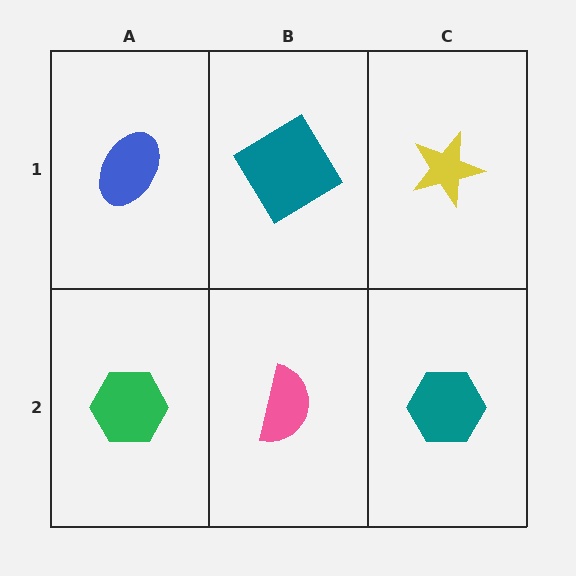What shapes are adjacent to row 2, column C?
A yellow star (row 1, column C), a pink semicircle (row 2, column B).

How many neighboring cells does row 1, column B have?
3.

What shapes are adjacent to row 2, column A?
A blue ellipse (row 1, column A), a pink semicircle (row 2, column B).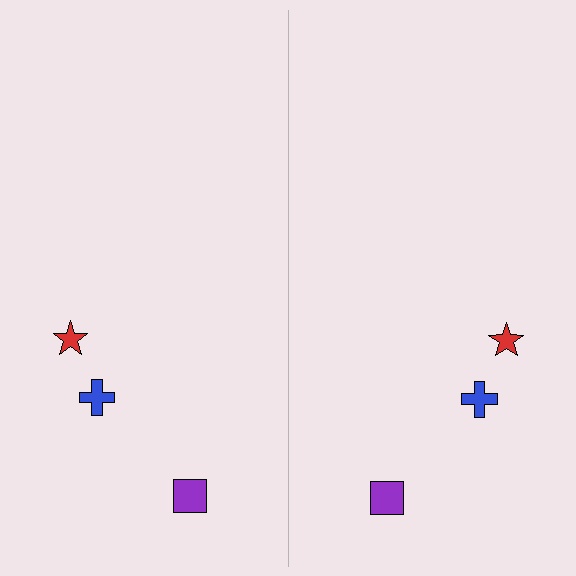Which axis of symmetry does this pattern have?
The pattern has a vertical axis of symmetry running through the center of the image.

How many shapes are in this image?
There are 6 shapes in this image.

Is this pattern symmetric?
Yes, this pattern has bilateral (reflection) symmetry.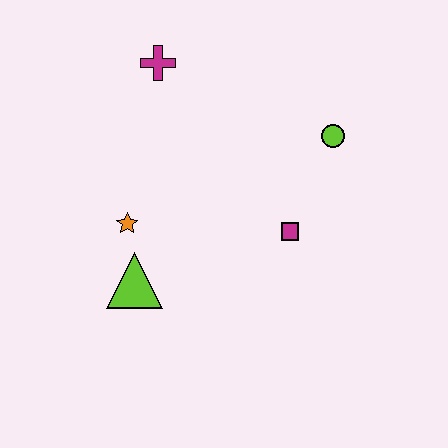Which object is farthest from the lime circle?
The lime triangle is farthest from the lime circle.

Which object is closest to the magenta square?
The lime circle is closest to the magenta square.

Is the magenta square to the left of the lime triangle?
No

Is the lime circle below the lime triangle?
No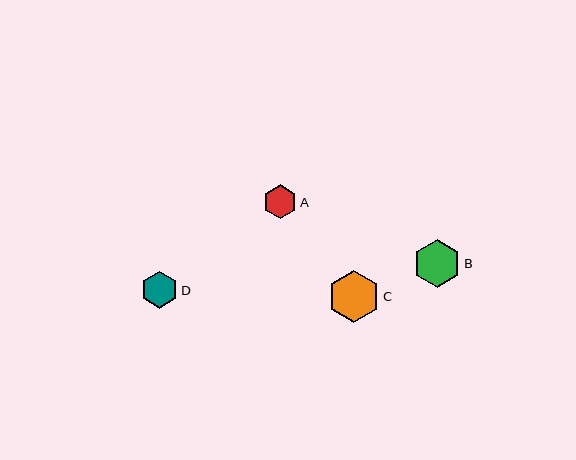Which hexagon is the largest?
Hexagon C is the largest with a size of approximately 52 pixels.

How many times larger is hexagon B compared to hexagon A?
Hexagon B is approximately 1.4 times the size of hexagon A.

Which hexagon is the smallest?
Hexagon A is the smallest with a size of approximately 34 pixels.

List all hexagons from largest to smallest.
From largest to smallest: C, B, D, A.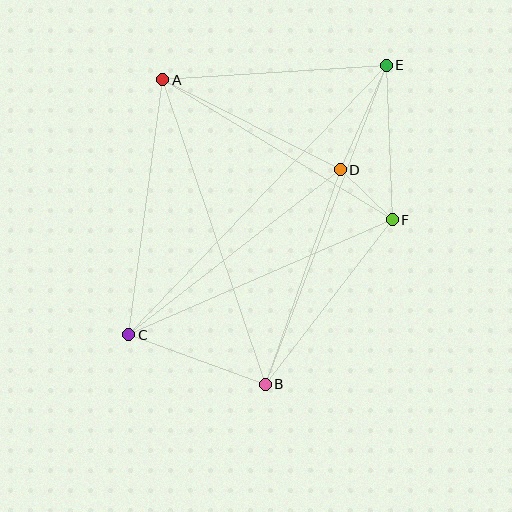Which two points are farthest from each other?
Points C and E are farthest from each other.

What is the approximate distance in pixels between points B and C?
The distance between B and C is approximately 145 pixels.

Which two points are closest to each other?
Points D and F are closest to each other.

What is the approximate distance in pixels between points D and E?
The distance between D and E is approximately 115 pixels.